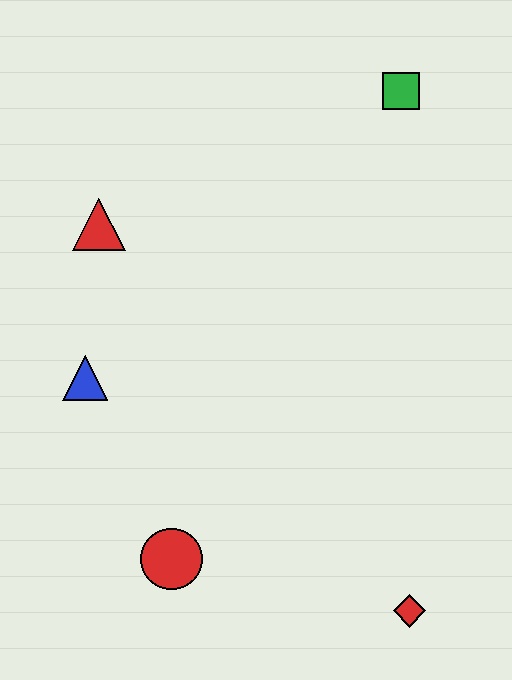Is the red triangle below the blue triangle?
No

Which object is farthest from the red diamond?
The green square is farthest from the red diamond.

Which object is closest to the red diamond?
The red circle is closest to the red diamond.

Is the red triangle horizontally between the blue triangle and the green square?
Yes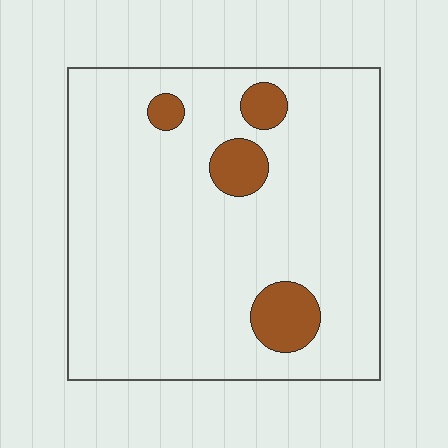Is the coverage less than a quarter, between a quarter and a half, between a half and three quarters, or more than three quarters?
Less than a quarter.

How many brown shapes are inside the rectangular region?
4.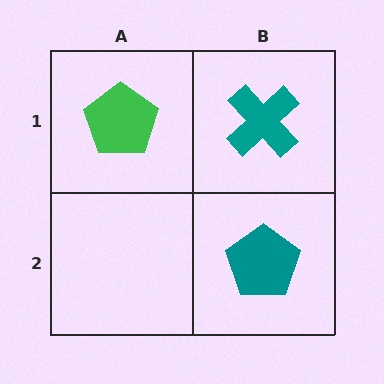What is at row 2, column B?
A teal pentagon.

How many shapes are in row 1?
2 shapes.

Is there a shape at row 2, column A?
No, that cell is empty.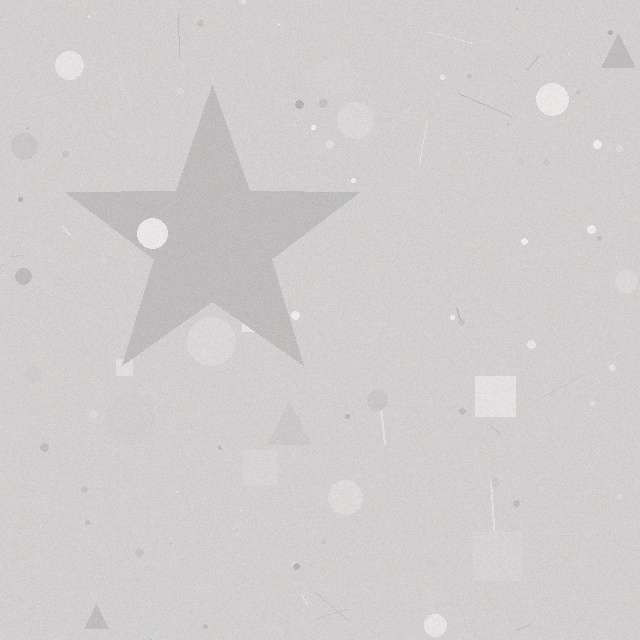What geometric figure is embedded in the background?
A star is embedded in the background.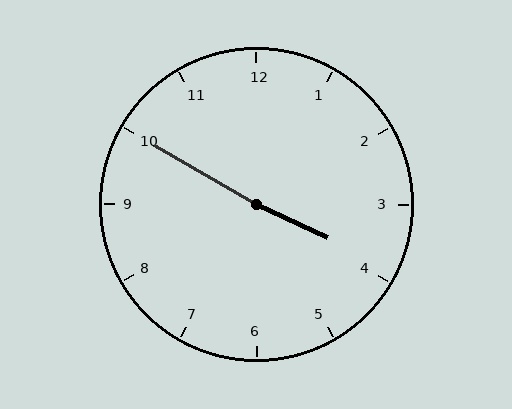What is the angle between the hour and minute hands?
Approximately 175 degrees.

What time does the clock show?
3:50.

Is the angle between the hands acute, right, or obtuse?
It is obtuse.